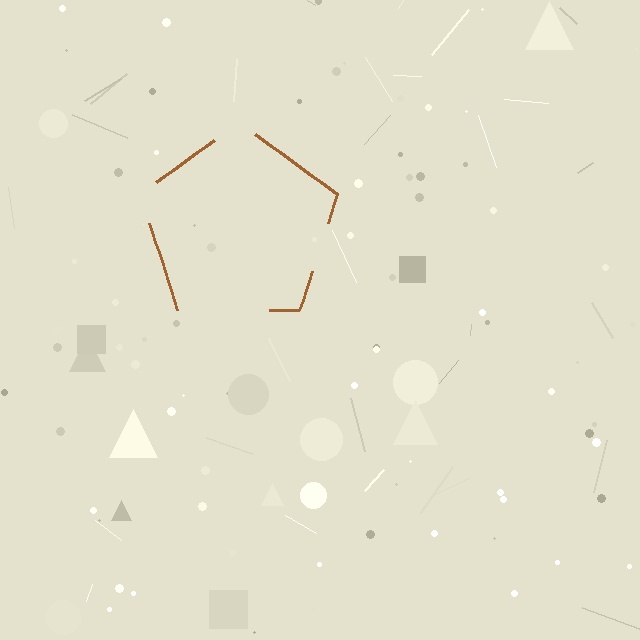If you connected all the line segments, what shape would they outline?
They would outline a pentagon.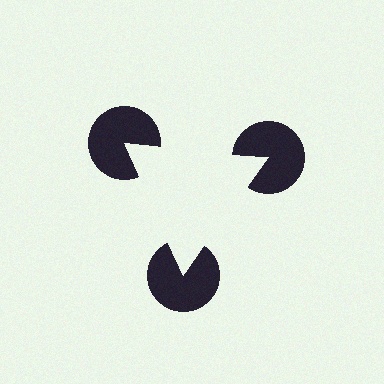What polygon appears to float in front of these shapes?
An illusory triangle — its edges are inferred from the aligned wedge cuts in the pac-man discs, not physically drawn.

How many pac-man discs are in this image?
There are 3 — one at each vertex of the illusory triangle.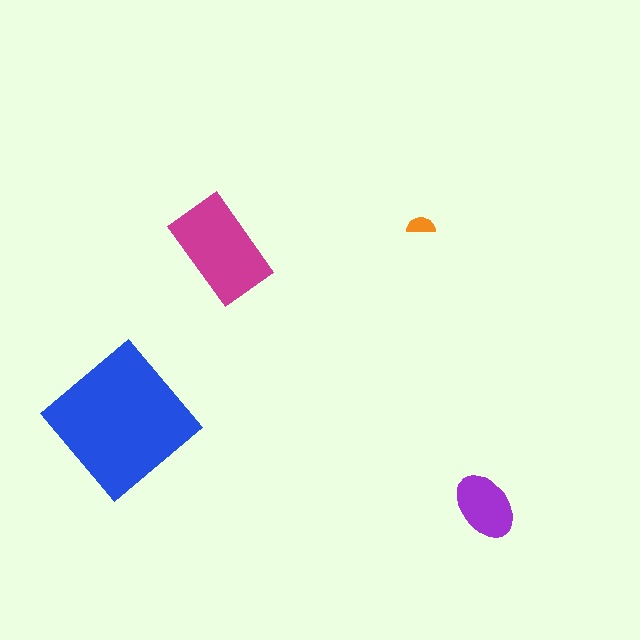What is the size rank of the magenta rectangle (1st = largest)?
2nd.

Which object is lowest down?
The purple ellipse is bottommost.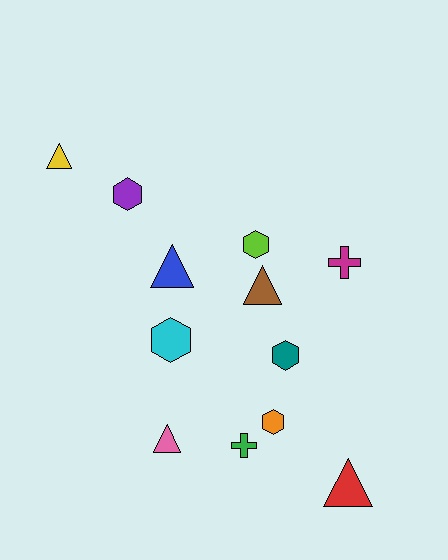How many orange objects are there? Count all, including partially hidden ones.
There is 1 orange object.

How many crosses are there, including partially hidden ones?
There are 2 crosses.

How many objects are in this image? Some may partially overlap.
There are 12 objects.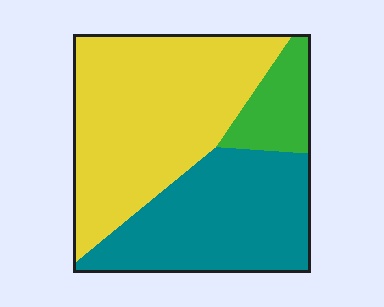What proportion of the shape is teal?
Teal covers around 35% of the shape.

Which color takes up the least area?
Green, at roughly 10%.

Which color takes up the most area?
Yellow, at roughly 50%.